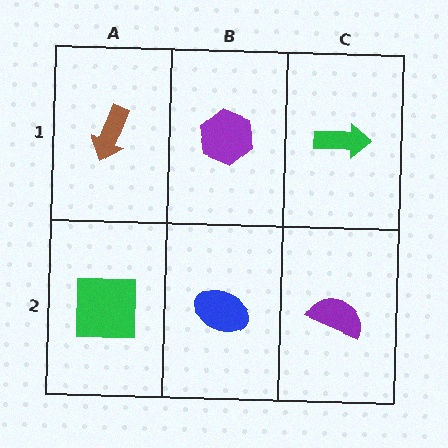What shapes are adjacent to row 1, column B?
A blue ellipse (row 2, column B), a brown arrow (row 1, column A), a green arrow (row 1, column C).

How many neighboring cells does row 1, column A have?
2.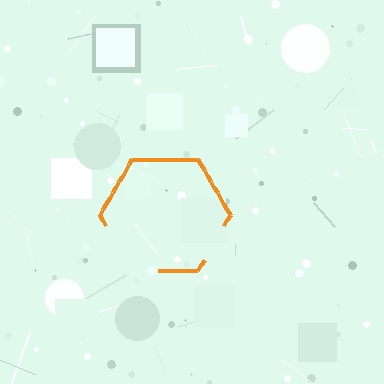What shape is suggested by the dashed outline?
The dashed outline suggests a hexagon.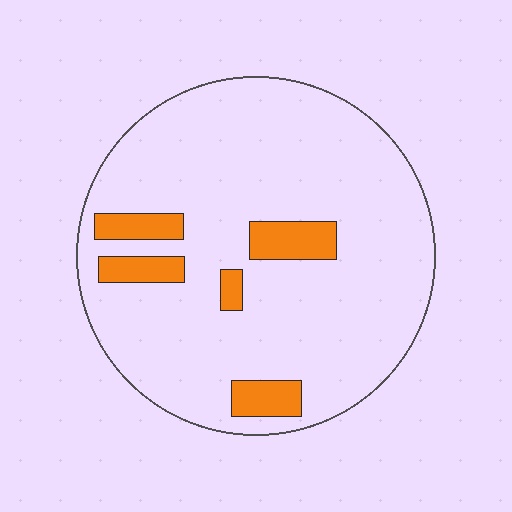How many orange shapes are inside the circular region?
5.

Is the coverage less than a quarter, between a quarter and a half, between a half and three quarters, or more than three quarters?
Less than a quarter.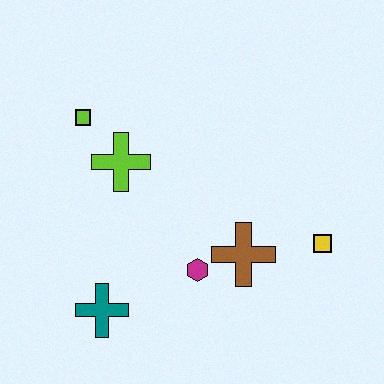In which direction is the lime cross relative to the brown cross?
The lime cross is to the left of the brown cross.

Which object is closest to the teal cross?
The magenta hexagon is closest to the teal cross.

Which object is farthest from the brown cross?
The lime square is farthest from the brown cross.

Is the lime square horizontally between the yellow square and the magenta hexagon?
No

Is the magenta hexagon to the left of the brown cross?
Yes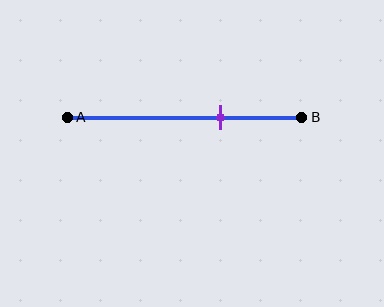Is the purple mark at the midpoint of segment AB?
No, the mark is at about 65% from A, not at the 50% midpoint.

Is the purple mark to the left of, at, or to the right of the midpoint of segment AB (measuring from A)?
The purple mark is to the right of the midpoint of segment AB.